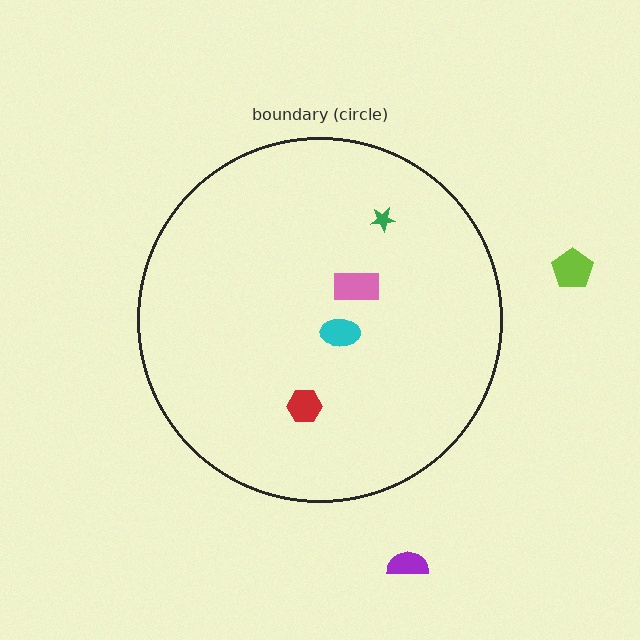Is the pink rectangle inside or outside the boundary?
Inside.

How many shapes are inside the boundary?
4 inside, 2 outside.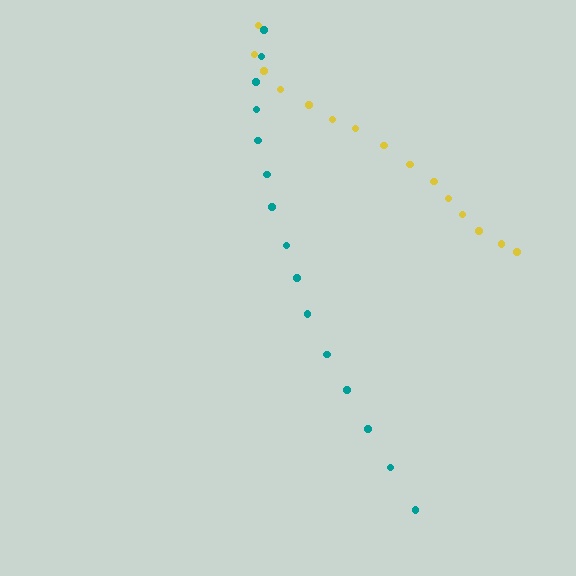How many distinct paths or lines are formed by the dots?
There are 2 distinct paths.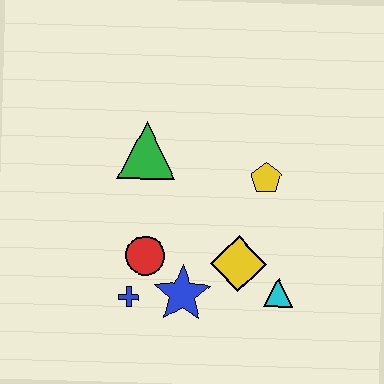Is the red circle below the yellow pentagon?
Yes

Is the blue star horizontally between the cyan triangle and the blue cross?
Yes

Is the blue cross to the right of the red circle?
No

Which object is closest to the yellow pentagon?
The yellow diamond is closest to the yellow pentagon.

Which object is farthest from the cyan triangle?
The green triangle is farthest from the cyan triangle.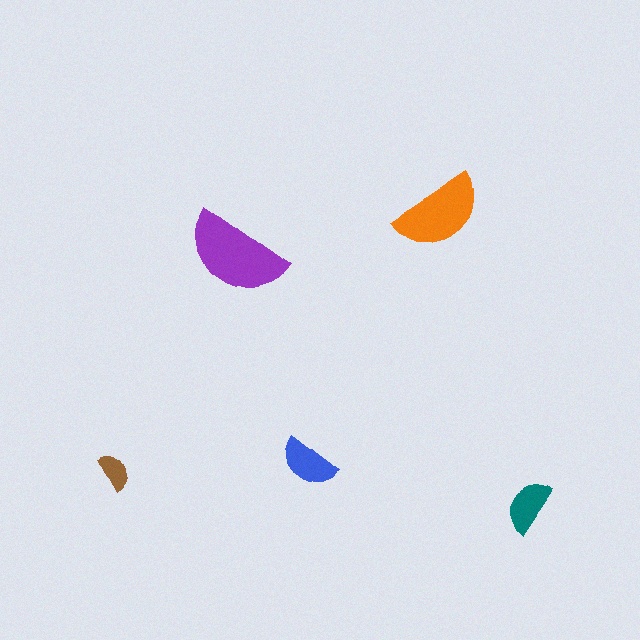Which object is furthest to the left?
The brown semicircle is leftmost.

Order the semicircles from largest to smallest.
the purple one, the orange one, the blue one, the teal one, the brown one.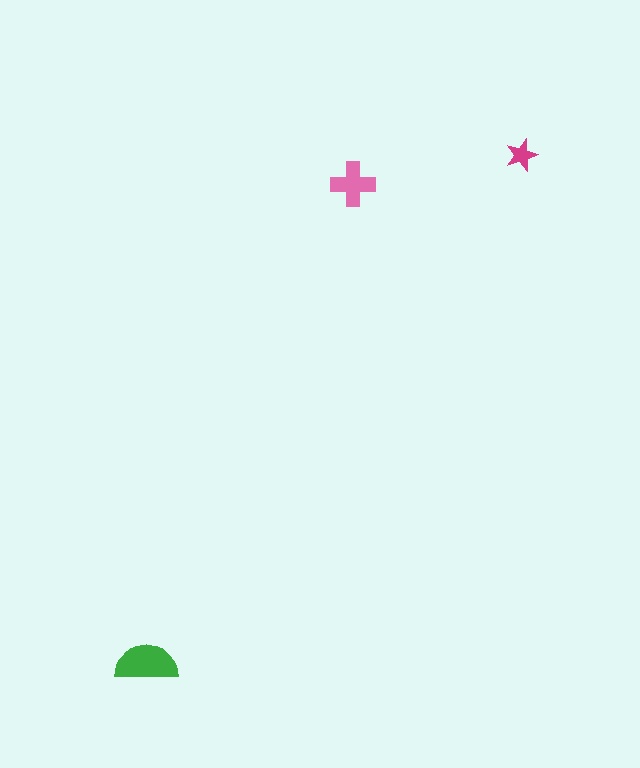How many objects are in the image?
There are 3 objects in the image.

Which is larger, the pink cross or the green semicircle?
The green semicircle.